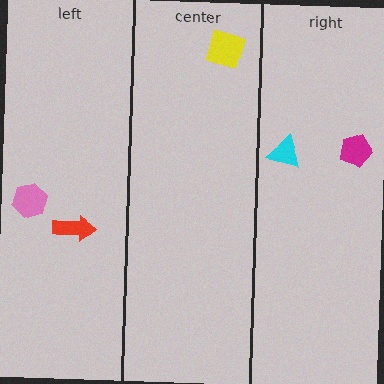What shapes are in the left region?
The red arrow, the pink hexagon.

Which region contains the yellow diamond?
The center region.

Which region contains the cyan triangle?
The right region.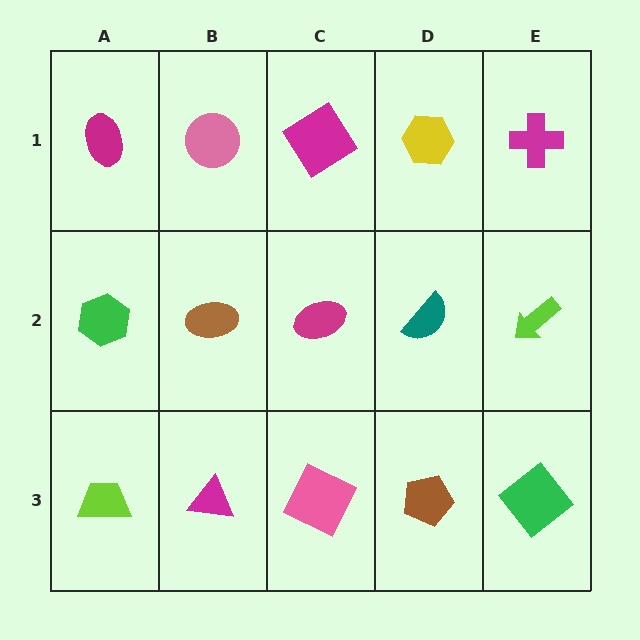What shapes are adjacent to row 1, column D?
A teal semicircle (row 2, column D), a magenta diamond (row 1, column C), a magenta cross (row 1, column E).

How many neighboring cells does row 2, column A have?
3.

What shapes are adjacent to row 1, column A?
A green hexagon (row 2, column A), a pink circle (row 1, column B).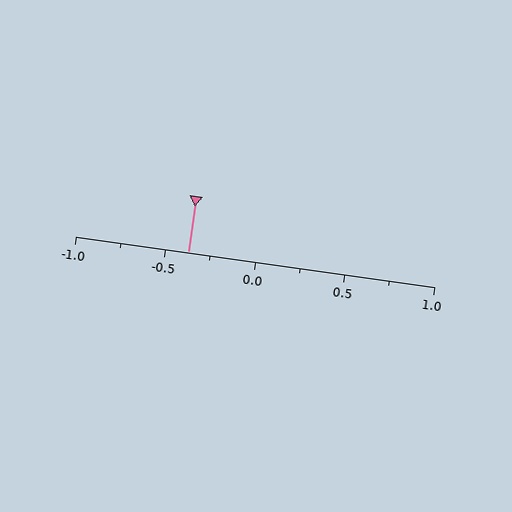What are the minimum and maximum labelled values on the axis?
The axis runs from -1.0 to 1.0.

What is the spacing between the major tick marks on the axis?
The major ticks are spaced 0.5 apart.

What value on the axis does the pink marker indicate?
The marker indicates approximately -0.38.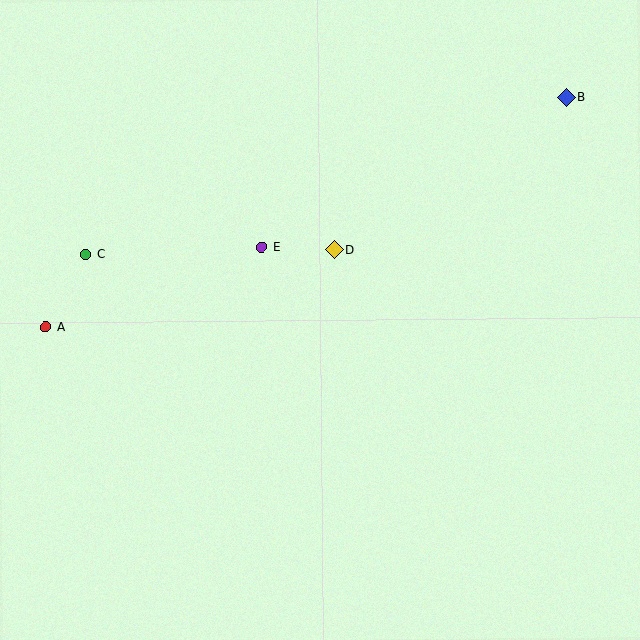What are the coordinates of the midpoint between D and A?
The midpoint between D and A is at (190, 288).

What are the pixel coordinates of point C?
Point C is at (86, 254).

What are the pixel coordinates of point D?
Point D is at (335, 249).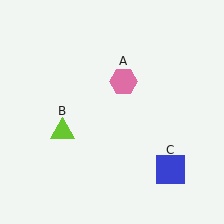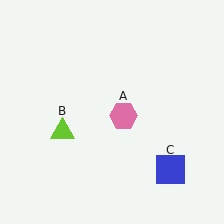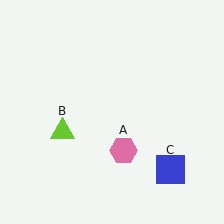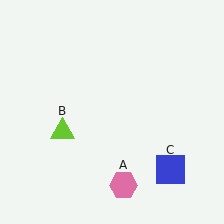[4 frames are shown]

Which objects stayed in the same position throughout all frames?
Lime triangle (object B) and blue square (object C) remained stationary.